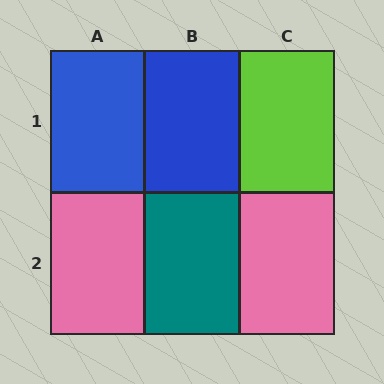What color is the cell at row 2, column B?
Teal.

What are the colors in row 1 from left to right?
Blue, blue, lime.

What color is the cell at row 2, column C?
Pink.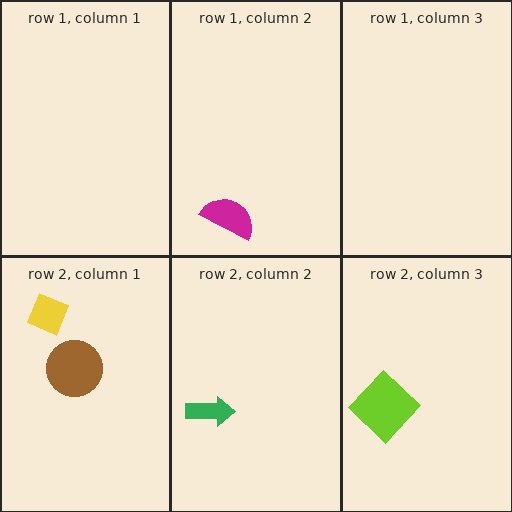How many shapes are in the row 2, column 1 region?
2.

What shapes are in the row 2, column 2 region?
The green arrow.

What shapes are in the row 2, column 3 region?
The lime diamond.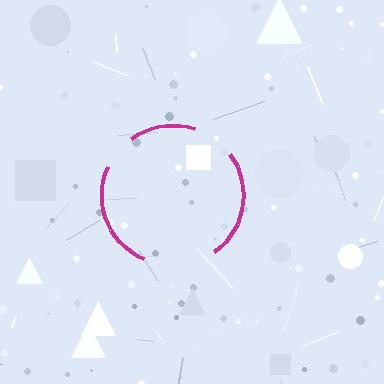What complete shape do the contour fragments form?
The contour fragments form a circle.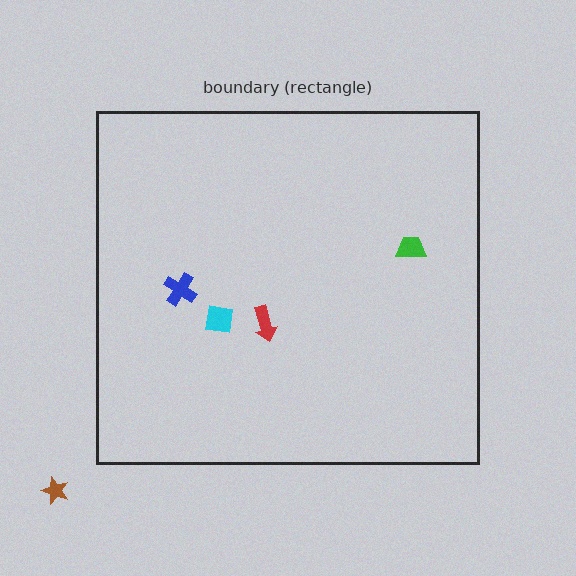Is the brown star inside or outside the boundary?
Outside.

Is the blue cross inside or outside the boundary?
Inside.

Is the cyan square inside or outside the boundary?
Inside.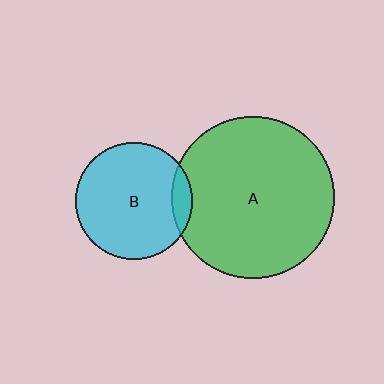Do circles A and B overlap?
Yes.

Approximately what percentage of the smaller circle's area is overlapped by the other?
Approximately 10%.